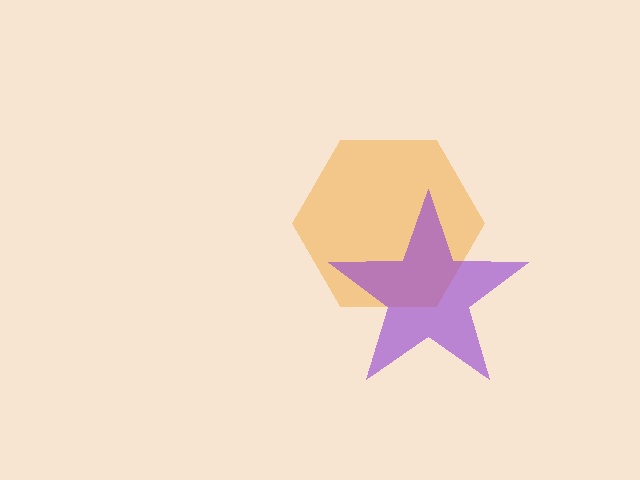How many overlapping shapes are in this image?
There are 2 overlapping shapes in the image.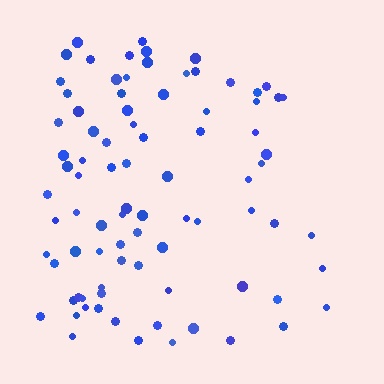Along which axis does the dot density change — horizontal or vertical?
Horizontal.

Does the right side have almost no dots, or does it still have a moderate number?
Still a moderate number, just noticeably fewer than the left.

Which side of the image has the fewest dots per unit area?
The right.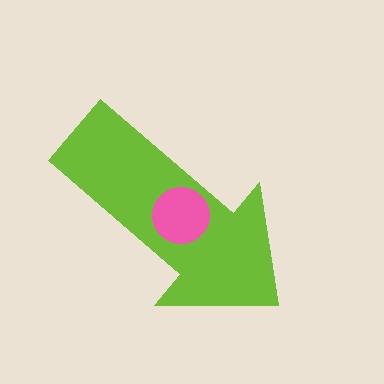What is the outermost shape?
The lime arrow.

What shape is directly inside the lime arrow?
The pink circle.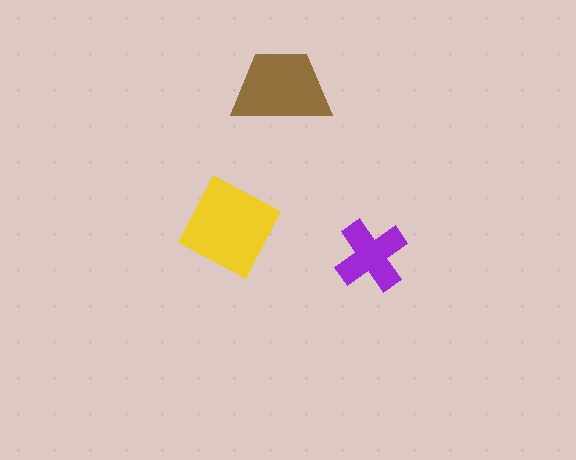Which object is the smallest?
The purple cross.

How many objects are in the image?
There are 3 objects in the image.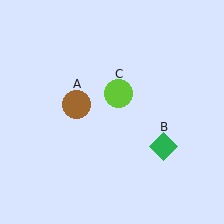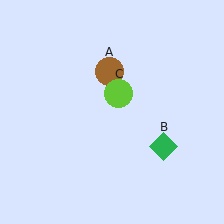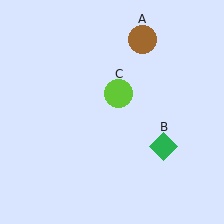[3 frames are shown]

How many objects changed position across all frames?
1 object changed position: brown circle (object A).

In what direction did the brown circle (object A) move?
The brown circle (object A) moved up and to the right.